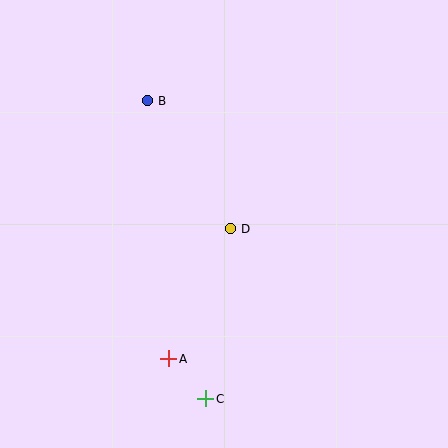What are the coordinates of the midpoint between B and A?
The midpoint between B and A is at (158, 230).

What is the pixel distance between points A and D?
The distance between A and D is 144 pixels.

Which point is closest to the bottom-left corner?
Point A is closest to the bottom-left corner.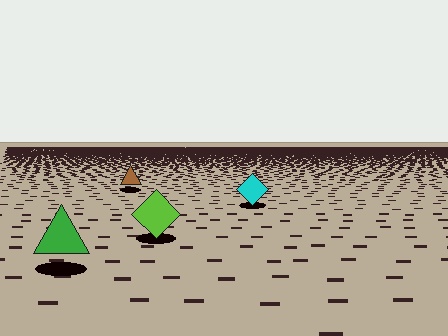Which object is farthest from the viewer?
The brown triangle is farthest from the viewer. It appears smaller and the ground texture around it is denser.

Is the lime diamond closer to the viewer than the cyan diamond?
Yes. The lime diamond is closer — you can tell from the texture gradient: the ground texture is coarser near it.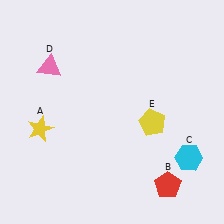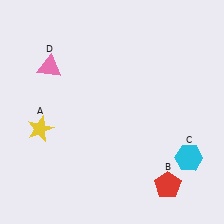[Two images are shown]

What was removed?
The yellow pentagon (E) was removed in Image 2.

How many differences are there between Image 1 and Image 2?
There is 1 difference between the two images.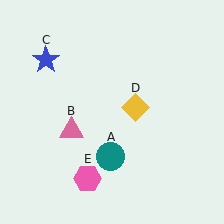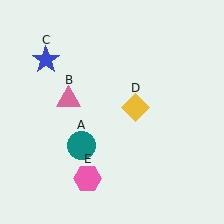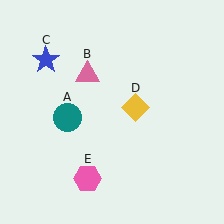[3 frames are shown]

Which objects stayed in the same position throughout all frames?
Blue star (object C) and yellow diamond (object D) and pink hexagon (object E) remained stationary.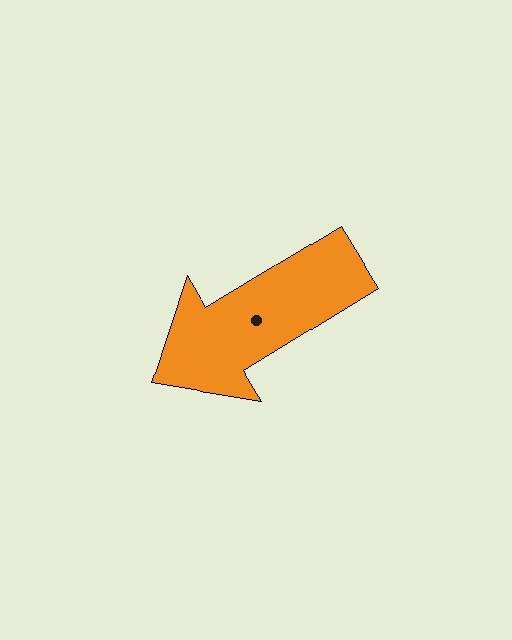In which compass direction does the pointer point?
Southwest.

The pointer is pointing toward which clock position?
Roughly 8 o'clock.